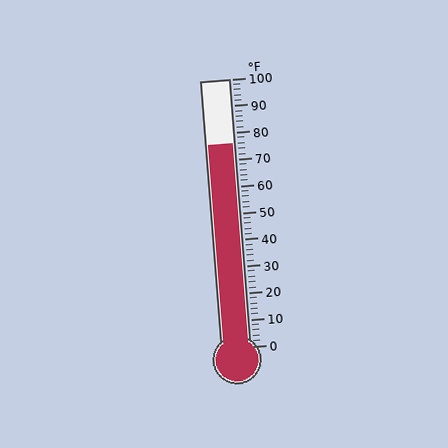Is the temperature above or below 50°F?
The temperature is above 50°F.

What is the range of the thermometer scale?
The thermometer scale ranges from 0°F to 100°F.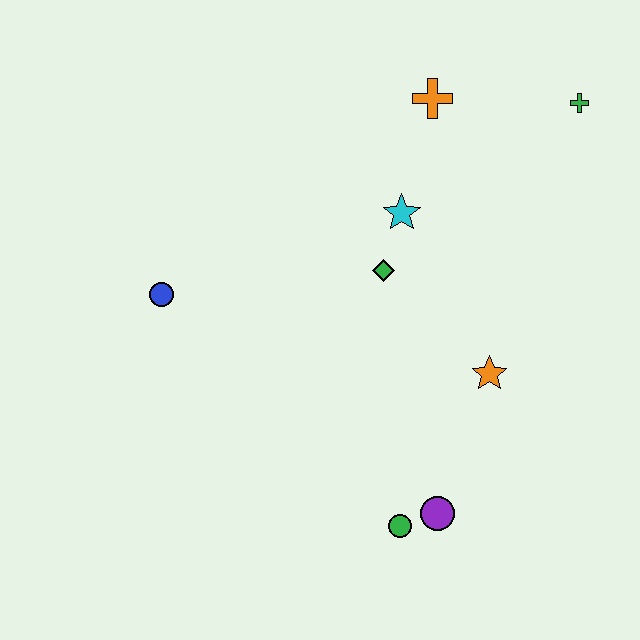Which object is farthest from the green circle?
The green cross is farthest from the green circle.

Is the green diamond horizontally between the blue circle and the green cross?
Yes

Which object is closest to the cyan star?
The green diamond is closest to the cyan star.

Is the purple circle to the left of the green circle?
No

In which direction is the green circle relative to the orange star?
The green circle is below the orange star.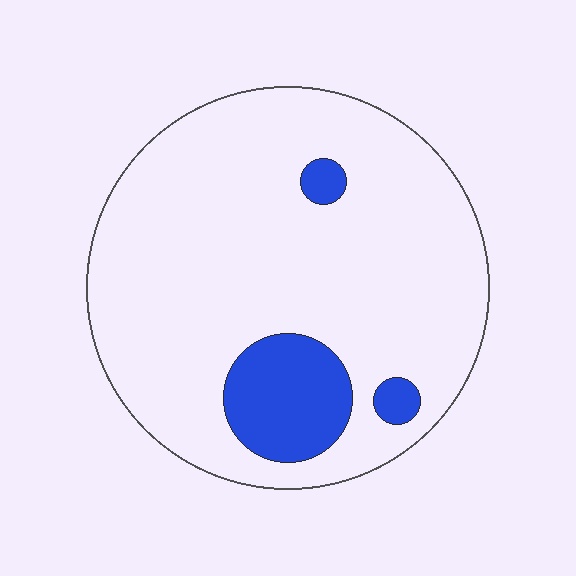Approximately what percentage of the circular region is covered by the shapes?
Approximately 15%.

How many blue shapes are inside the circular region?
3.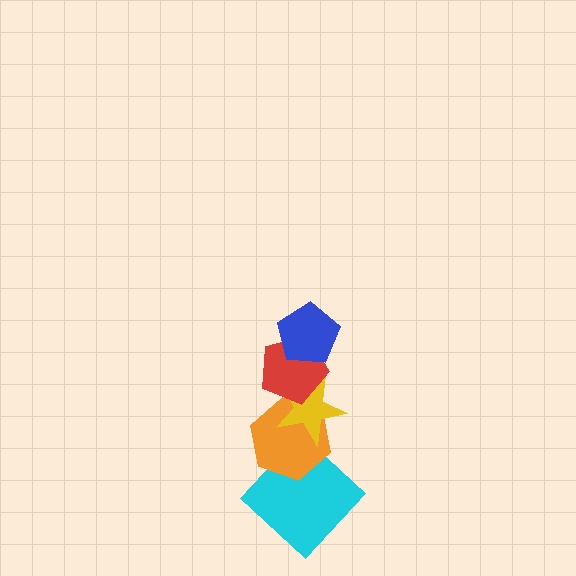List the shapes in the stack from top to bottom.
From top to bottom: the blue pentagon, the red pentagon, the yellow star, the orange hexagon, the cyan diamond.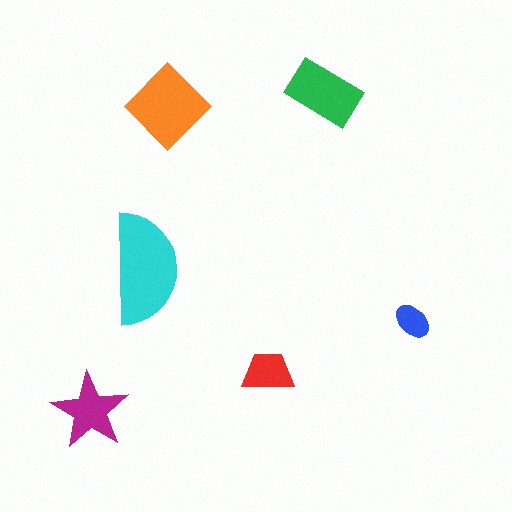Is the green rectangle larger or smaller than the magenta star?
Larger.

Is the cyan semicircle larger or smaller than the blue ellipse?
Larger.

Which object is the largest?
The cyan semicircle.